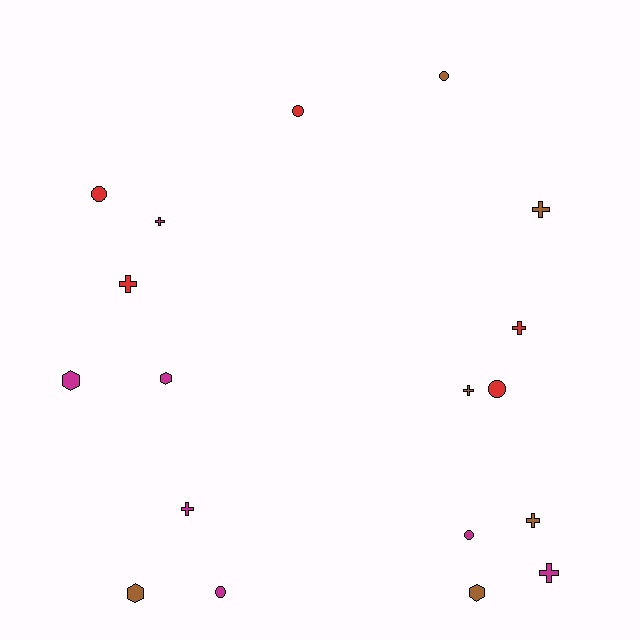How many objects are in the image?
There are 18 objects.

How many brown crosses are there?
There are 3 brown crosses.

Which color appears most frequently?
Magenta, with 7 objects.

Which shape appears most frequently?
Cross, with 8 objects.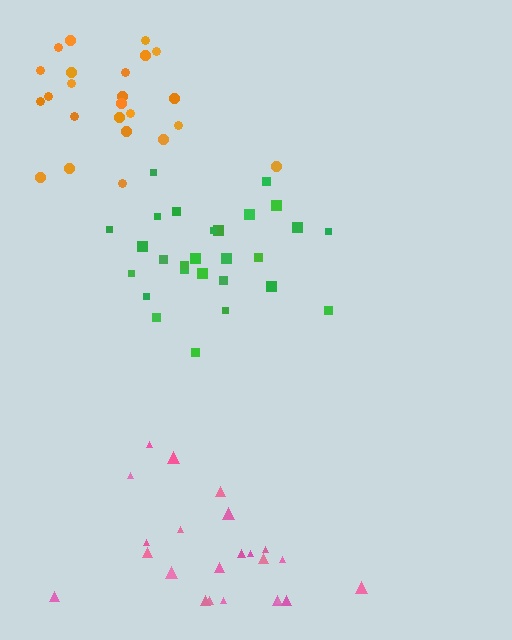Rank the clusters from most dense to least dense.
green, orange, pink.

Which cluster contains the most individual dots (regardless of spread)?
Green (28).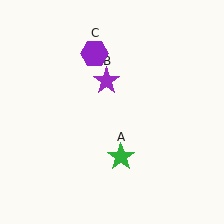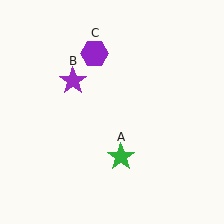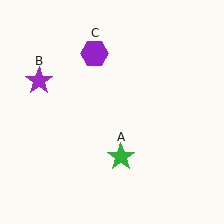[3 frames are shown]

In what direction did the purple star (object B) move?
The purple star (object B) moved left.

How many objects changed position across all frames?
1 object changed position: purple star (object B).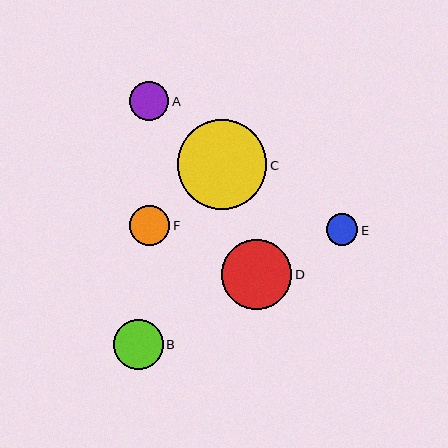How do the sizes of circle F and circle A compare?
Circle F and circle A are approximately the same size.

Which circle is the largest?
Circle C is the largest with a size of approximately 90 pixels.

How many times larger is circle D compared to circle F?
Circle D is approximately 1.7 times the size of circle F.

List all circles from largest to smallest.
From largest to smallest: C, D, B, F, A, E.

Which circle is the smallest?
Circle E is the smallest with a size of approximately 31 pixels.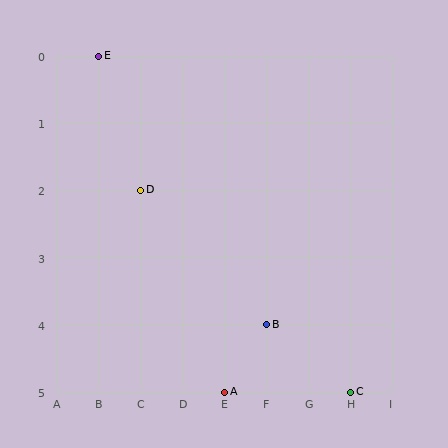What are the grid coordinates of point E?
Point E is at grid coordinates (B, 0).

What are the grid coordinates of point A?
Point A is at grid coordinates (E, 5).